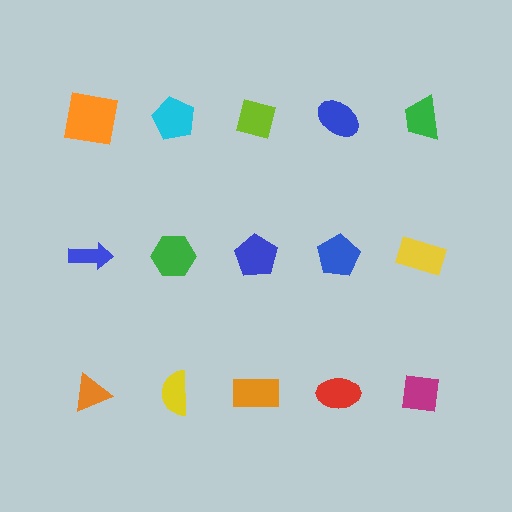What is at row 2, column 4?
A blue pentagon.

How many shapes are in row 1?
5 shapes.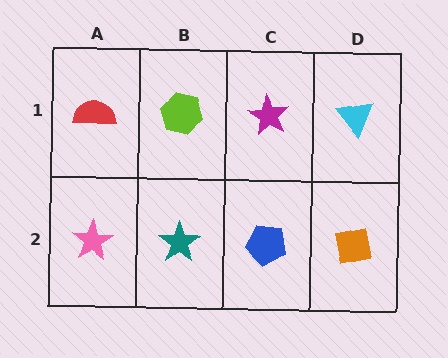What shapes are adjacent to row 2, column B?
A lime hexagon (row 1, column B), a pink star (row 2, column A), a blue pentagon (row 2, column C).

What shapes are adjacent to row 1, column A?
A pink star (row 2, column A), a lime hexagon (row 1, column B).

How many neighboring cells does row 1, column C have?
3.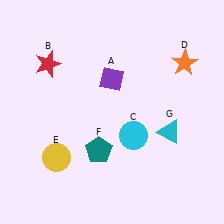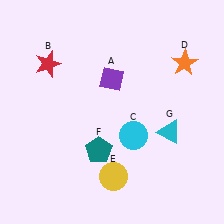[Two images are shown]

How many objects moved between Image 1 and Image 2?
1 object moved between the two images.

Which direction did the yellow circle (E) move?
The yellow circle (E) moved right.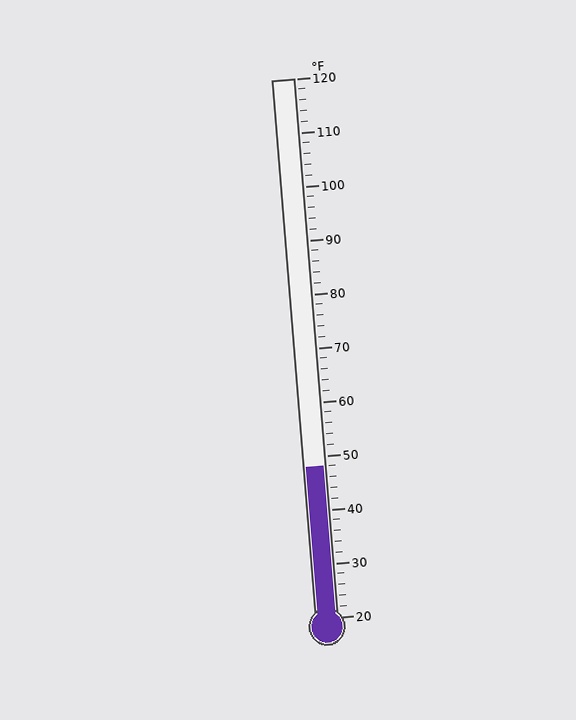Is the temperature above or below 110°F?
The temperature is below 110°F.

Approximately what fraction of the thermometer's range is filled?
The thermometer is filled to approximately 30% of its range.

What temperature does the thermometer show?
The thermometer shows approximately 48°F.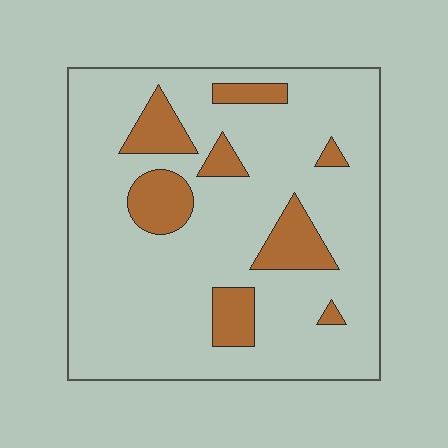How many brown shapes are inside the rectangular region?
8.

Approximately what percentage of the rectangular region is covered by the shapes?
Approximately 15%.